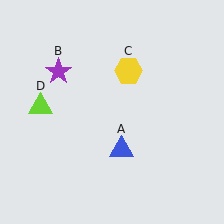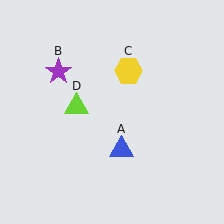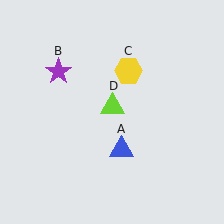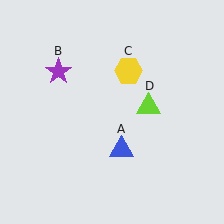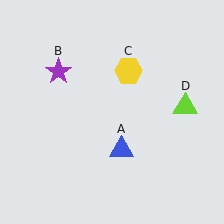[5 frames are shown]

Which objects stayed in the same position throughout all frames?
Blue triangle (object A) and purple star (object B) and yellow hexagon (object C) remained stationary.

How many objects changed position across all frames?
1 object changed position: lime triangle (object D).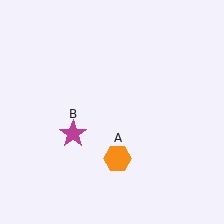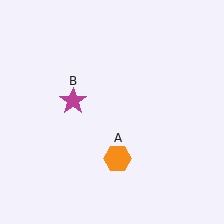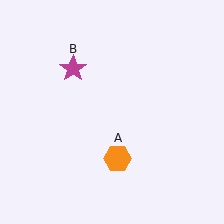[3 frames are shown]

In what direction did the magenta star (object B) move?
The magenta star (object B) moved up.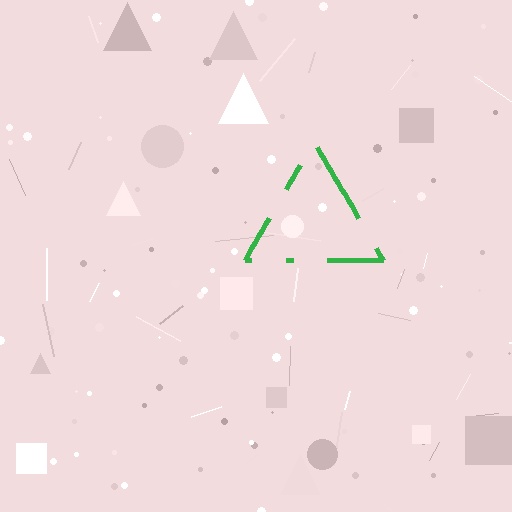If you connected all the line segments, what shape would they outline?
They would outline a triangle.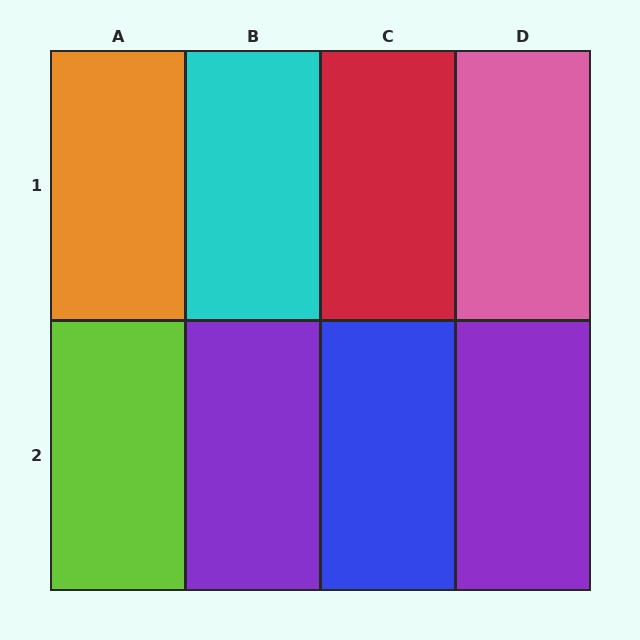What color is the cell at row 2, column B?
Purple.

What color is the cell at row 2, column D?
Purple.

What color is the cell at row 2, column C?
Blue.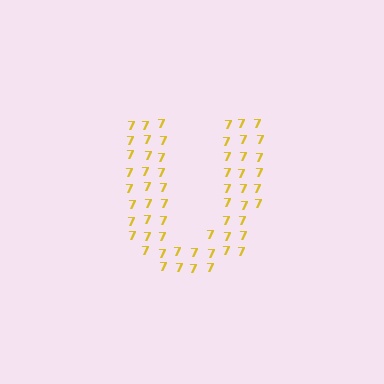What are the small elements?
The small elements are digit 7's.